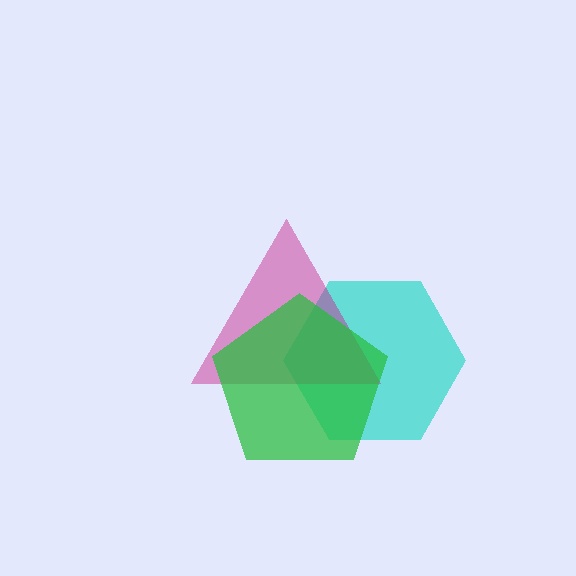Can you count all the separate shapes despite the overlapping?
Yes, there are 3 separate shapes.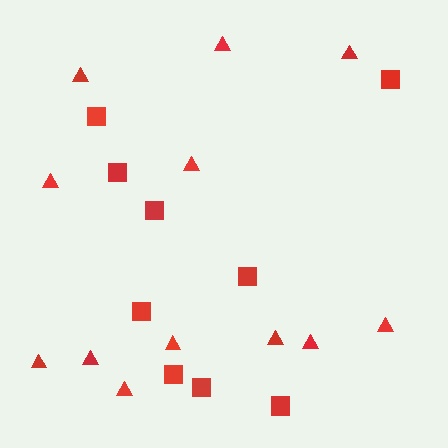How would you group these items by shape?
There are 2 groups: one group of triangles (12) and one group of squares (9).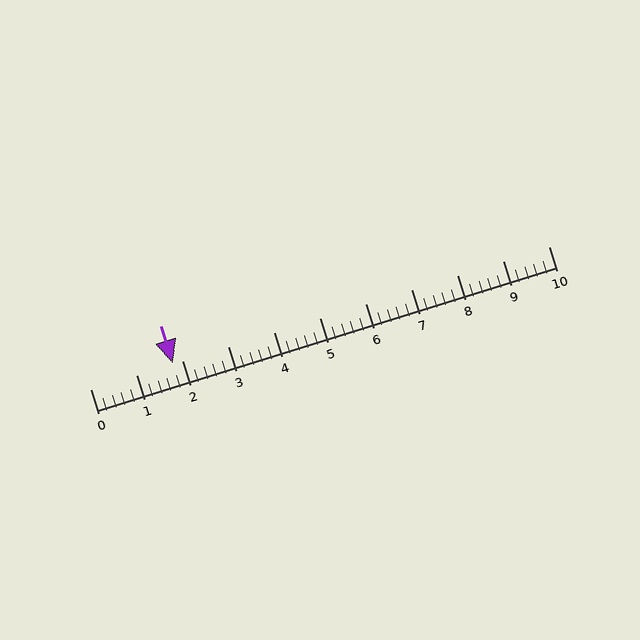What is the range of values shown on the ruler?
The ruler shows values from 0 to 10.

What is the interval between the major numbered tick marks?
The major tick marks are spaced 1 units apart.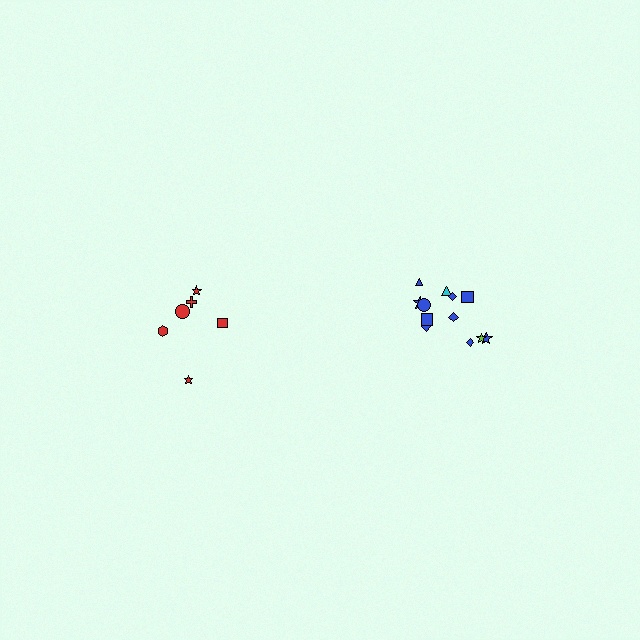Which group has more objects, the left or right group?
The right group.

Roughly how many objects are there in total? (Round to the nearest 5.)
Roughly 20 objects in total.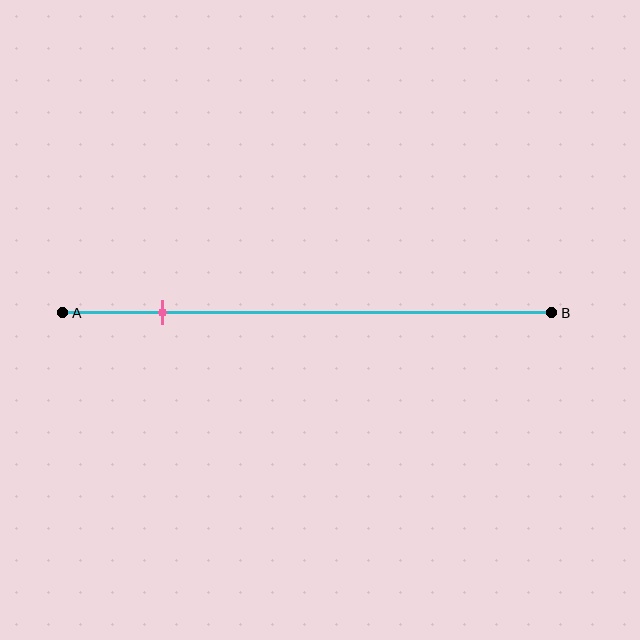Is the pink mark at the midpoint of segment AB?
No, the mark is at about 20% from A, not at the 50% midpoint.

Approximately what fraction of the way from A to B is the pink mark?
The pink mark is approximately 20% of the way from A to B.